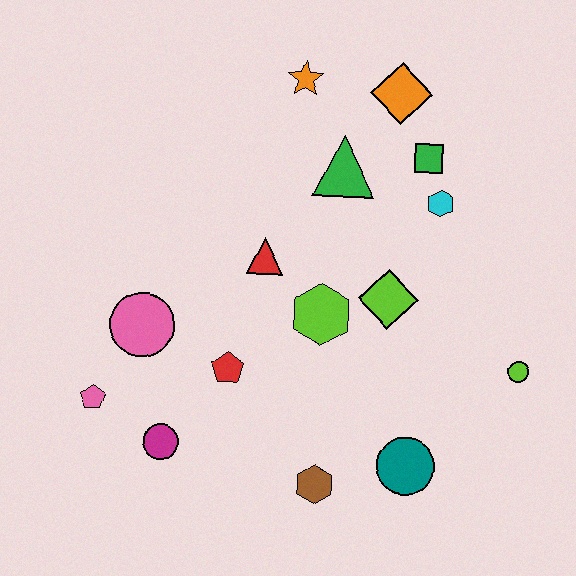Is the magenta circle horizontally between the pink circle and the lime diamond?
Yes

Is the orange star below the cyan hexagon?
No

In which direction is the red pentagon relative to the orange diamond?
The red pentagon is below the orange diamond.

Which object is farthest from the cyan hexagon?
The pink pentagon is farthest from the cyan hexagon.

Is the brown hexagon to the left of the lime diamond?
Yes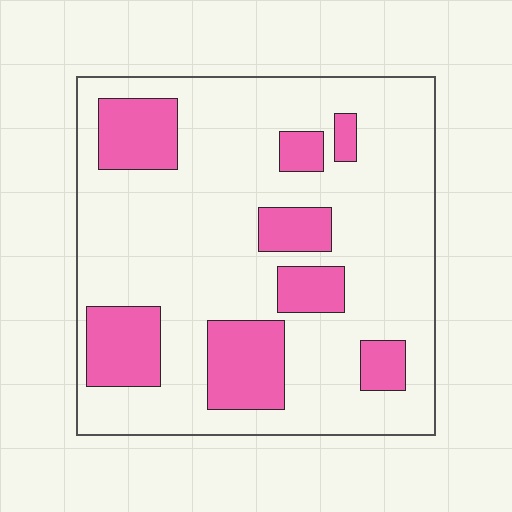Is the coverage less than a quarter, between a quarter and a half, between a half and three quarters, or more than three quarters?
Less than a quarter.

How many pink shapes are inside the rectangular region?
8.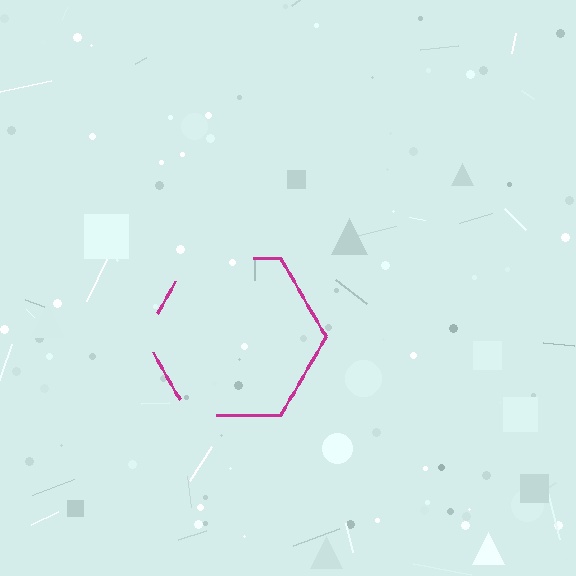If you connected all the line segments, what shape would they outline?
They would outline a hexagon.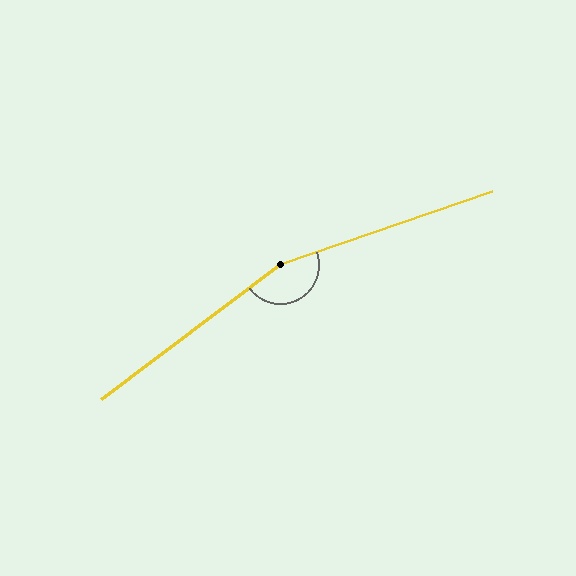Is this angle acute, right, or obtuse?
It is obtuse.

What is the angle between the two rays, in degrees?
Approximately 162 degrees.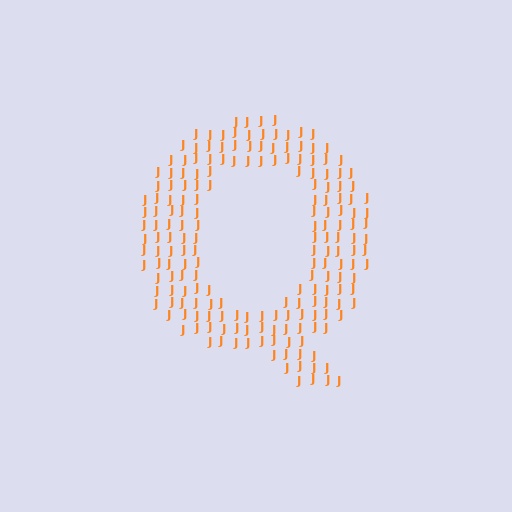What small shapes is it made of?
It is made of small letter J's.